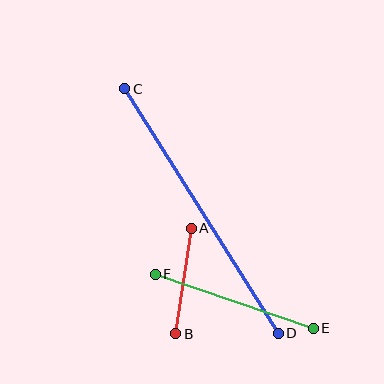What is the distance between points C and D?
The distance is approximately 289 pixels.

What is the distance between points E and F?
The distance is approximately 167 pixels.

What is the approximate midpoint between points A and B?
The midpoint is at approximately (184, 281) pixels.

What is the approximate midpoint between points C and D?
The midpoint is at approximately (202, 211) pixels.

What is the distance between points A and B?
The distance is approximately 107 pixels.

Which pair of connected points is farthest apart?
Points C and D are farthest apart.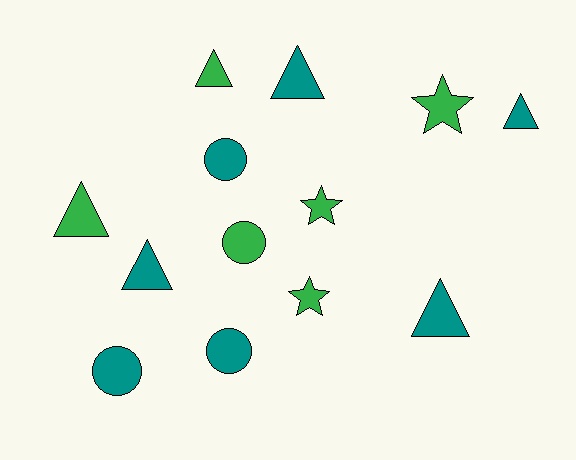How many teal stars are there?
There are no teal stars.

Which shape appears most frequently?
Triangle, with 6 objects.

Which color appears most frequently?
Teal, with 7 objects.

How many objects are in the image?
There are 13 objects.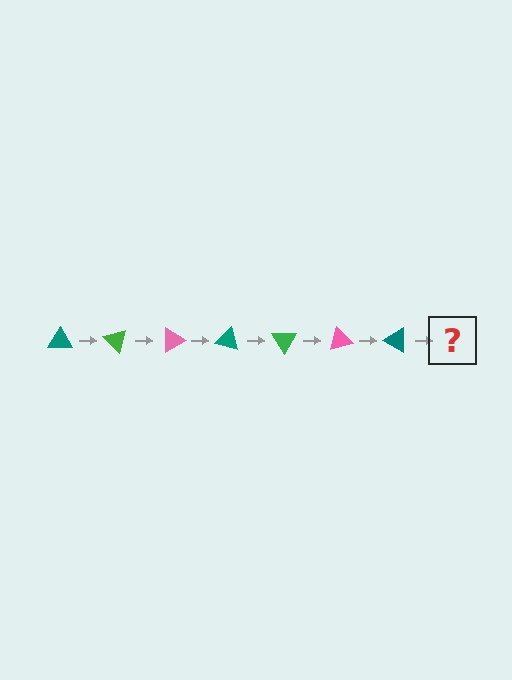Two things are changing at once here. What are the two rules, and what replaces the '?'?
The two rules are that it rotates 45 degrees each step and the color cycles through teal, green, and pink. The '?' should be a green triangle, rotated 315 degrees from the start.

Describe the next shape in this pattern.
It should be a green triangle, rotated 315 degrees from the start.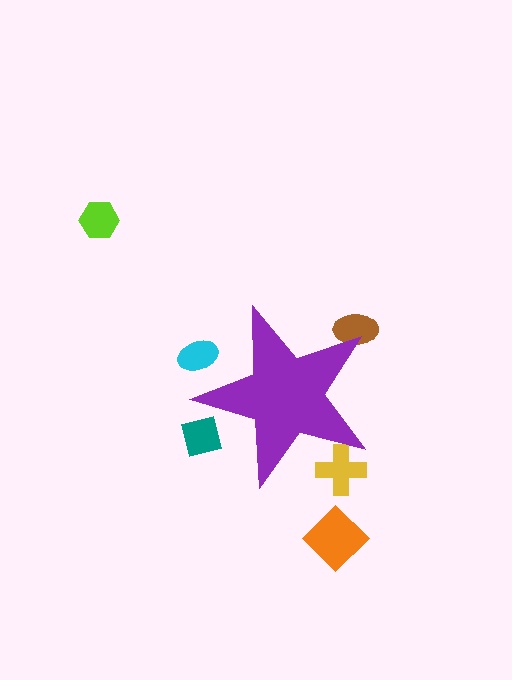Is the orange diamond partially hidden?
No, the orange diamond is fully visible.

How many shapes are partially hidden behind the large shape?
4 shapes are partially hidden.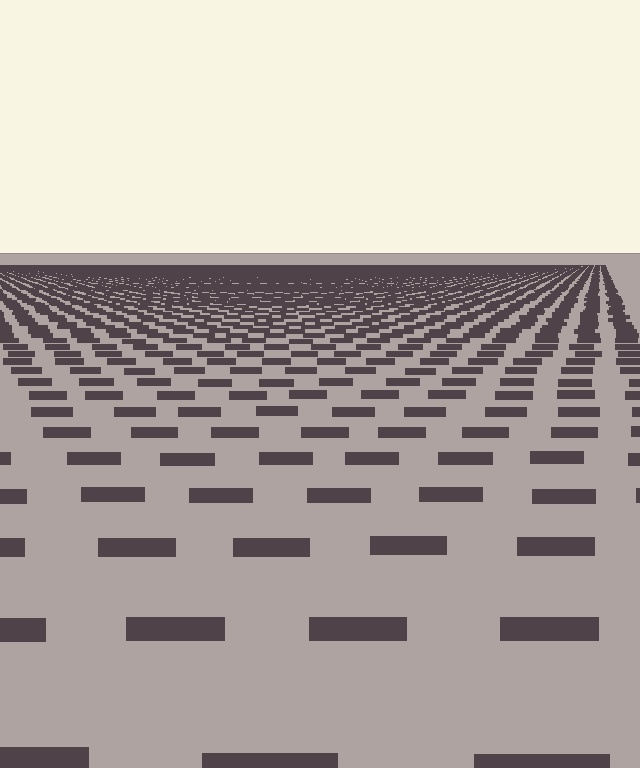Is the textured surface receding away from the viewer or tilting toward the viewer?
The surface is receding away from the viewer. Texture elements get smaller and denser toward the top.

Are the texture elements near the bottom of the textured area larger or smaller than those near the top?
Larger. Near the bottom, elements are closer to the viewer and appear at a bigger on-screen size.